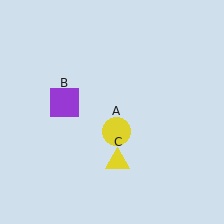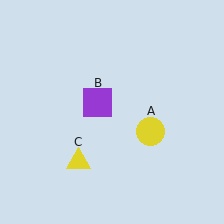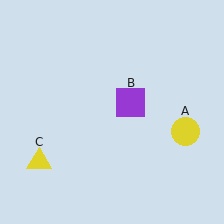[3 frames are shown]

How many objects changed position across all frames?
3 objects changed position: yellow circle (object A), purple square (object B), yellow triangle (object C).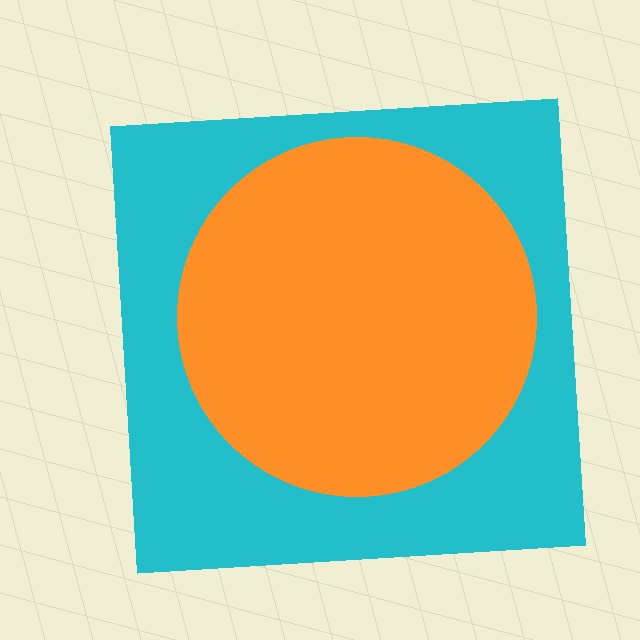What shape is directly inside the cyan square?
The orange circle.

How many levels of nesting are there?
2.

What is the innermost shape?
The orange circle.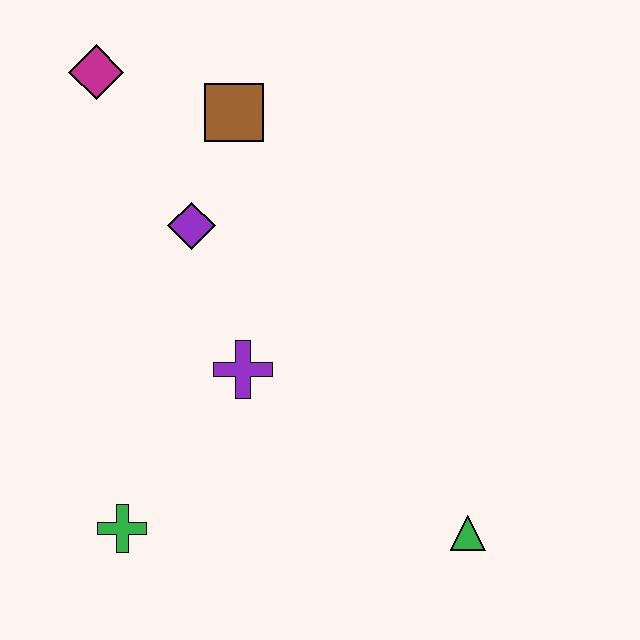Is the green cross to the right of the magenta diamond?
Yes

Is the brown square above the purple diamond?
Yes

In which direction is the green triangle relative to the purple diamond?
The green triangle is below the purple diamond.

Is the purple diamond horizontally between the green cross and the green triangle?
Yes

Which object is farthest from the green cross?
The magenta diamond is farthest from the green cross.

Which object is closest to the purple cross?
The purple diamond is closest to the purple cross.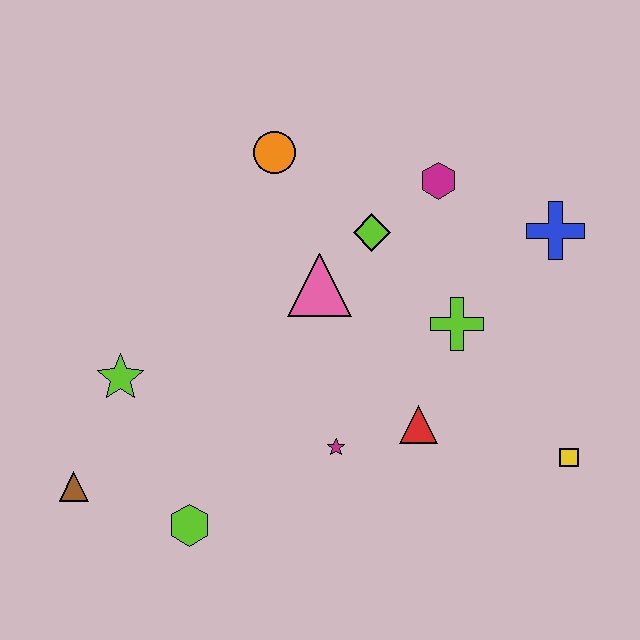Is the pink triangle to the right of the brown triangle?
Yes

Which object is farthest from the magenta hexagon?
The brown triangle is farthest from the magenta hexagon.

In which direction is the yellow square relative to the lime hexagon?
The yellow square is to the right of the lime hexagon.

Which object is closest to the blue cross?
The magenta hexagon is closest to the blue cross.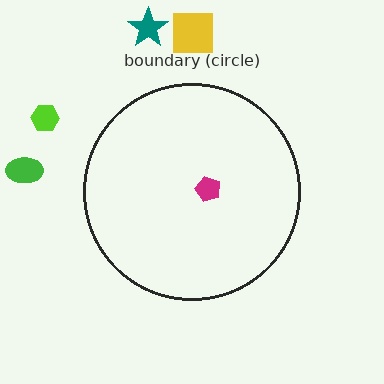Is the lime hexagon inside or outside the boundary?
Outside.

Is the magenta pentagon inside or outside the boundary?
Inside.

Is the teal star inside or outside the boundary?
Outside.